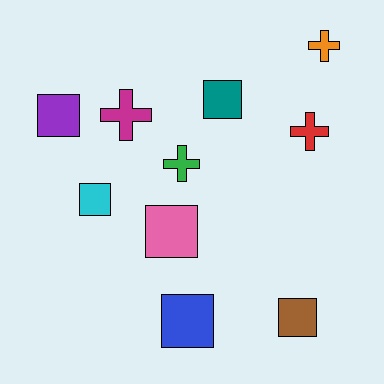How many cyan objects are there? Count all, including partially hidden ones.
There is 1 cyan object.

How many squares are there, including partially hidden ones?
There are 6 squares.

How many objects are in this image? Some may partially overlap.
There are 10 objects.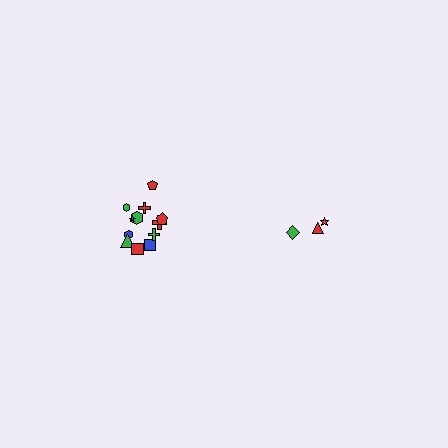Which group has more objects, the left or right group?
The left group.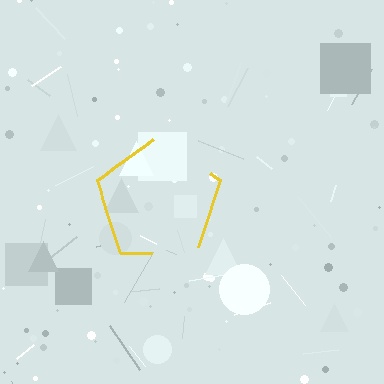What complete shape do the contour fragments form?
The contour fragments form a pentagon.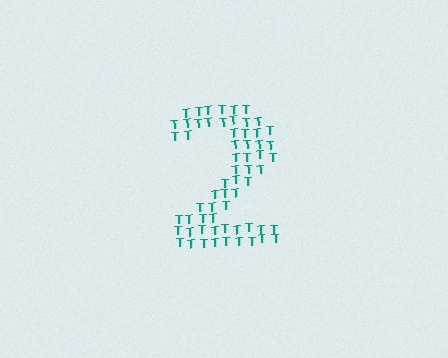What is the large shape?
The large shape is the digit 2.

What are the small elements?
The small elements are letter T's.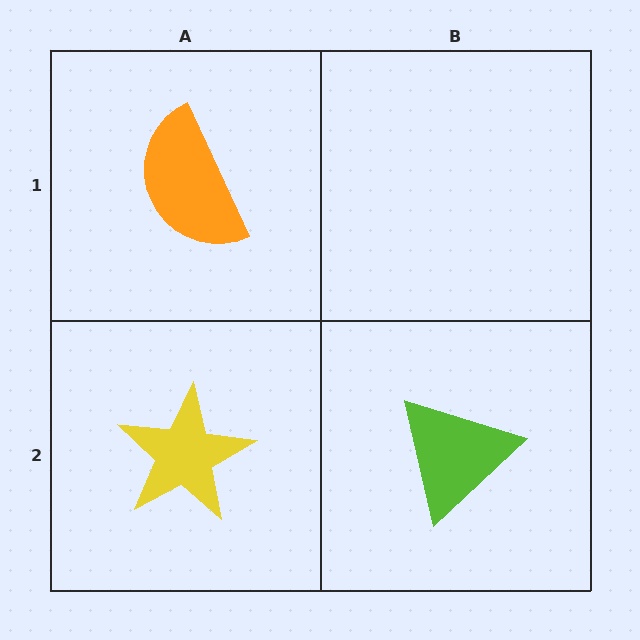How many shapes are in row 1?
1 shape.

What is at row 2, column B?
A lime triangle.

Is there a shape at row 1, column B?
No, that cell is empty.